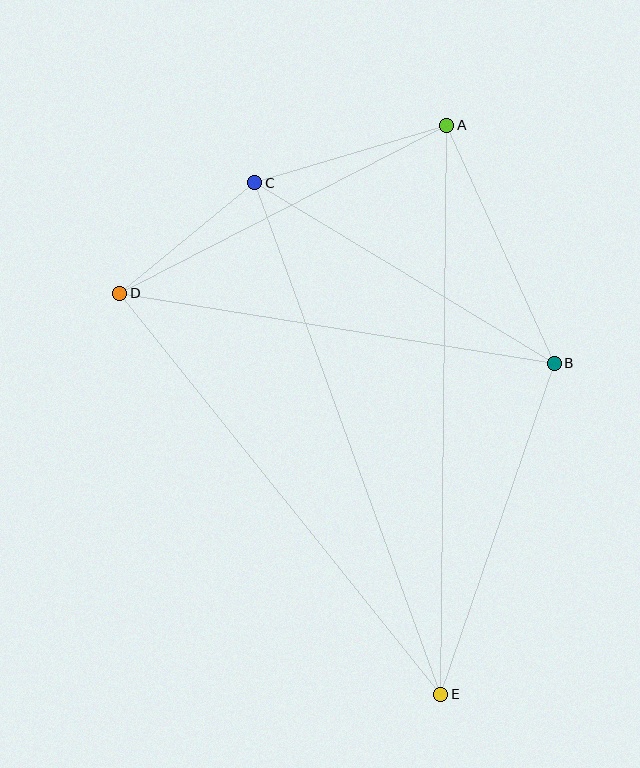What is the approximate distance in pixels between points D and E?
The distance between D and E is approximately 513 pixels.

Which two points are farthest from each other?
Points A and E are farthest from each other.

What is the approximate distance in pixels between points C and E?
The distance between C and E is approximately 544 pixels.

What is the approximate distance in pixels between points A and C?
The distance between A and C is approximately 200 pixels.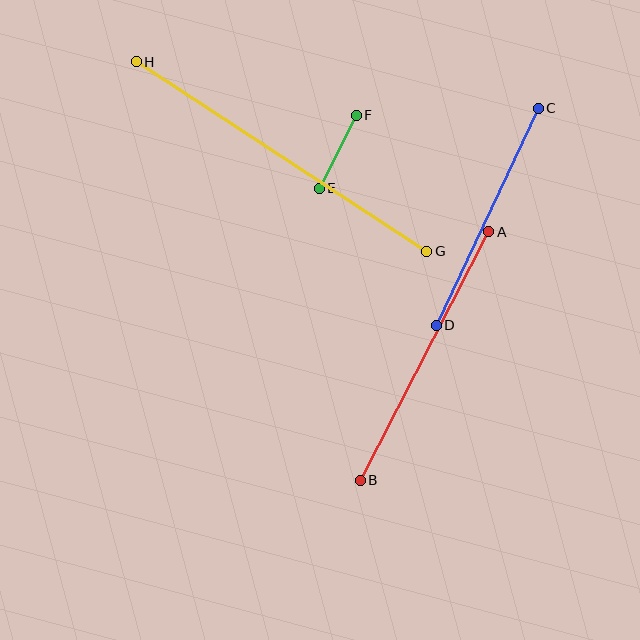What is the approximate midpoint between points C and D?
The midpoint is at approximately (487, 217) pixels.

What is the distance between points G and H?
The distance is approximately 347 pixels.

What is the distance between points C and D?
The distance is approximately 239 pixels.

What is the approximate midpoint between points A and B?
The midpoint is at approximately (424, 356) pixels.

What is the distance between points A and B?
The distance is approximately 279 pixels.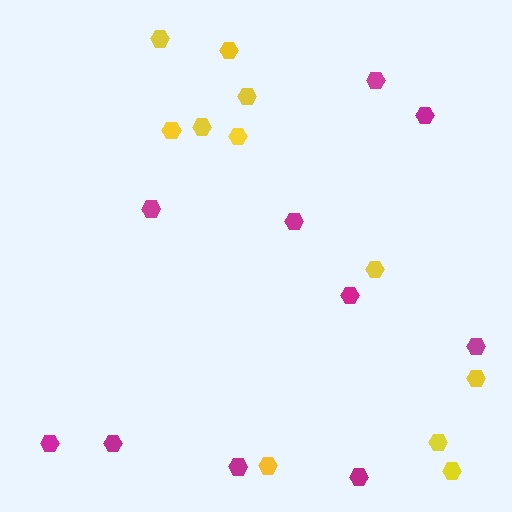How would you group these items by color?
There are 2 groups: one group of yellow hexagons (11) and one group of magenta hexagons (10).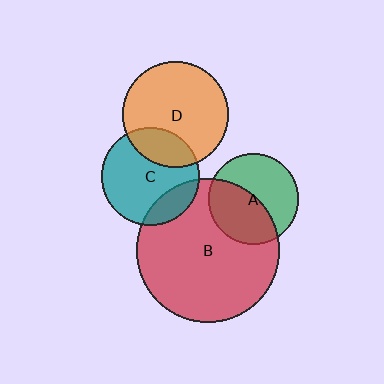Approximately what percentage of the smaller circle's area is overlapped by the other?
Approximately 45%.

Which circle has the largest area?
Circle B (red).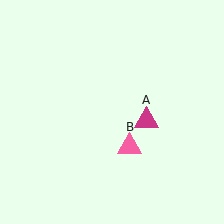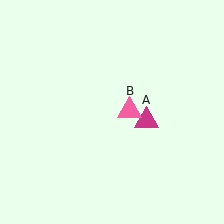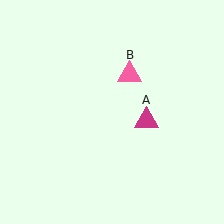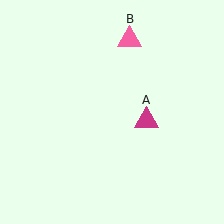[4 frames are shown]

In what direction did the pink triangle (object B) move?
The pink triangle (object B) moved up.